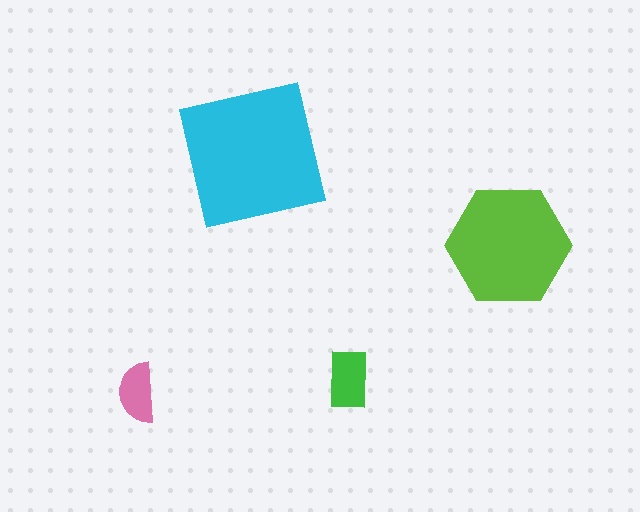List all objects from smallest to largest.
The pink semicircle, the green rectangle, the lime hexagon, the cyan square.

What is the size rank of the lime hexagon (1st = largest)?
2nd.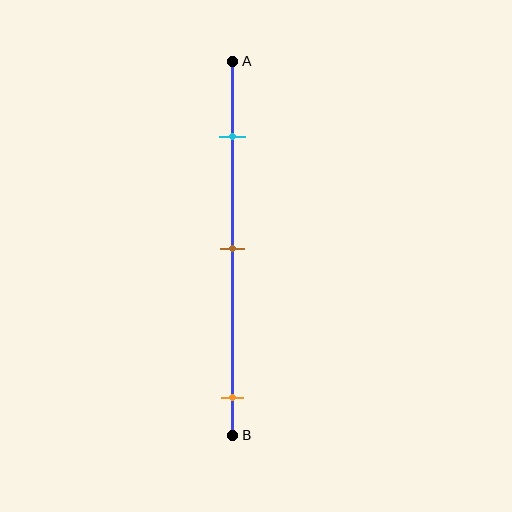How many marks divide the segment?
There are 3 marks dividing the segment.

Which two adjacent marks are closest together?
The cyan and brown marks are the closest adjacent pair.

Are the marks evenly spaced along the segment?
No, the marks are not evenly spaced.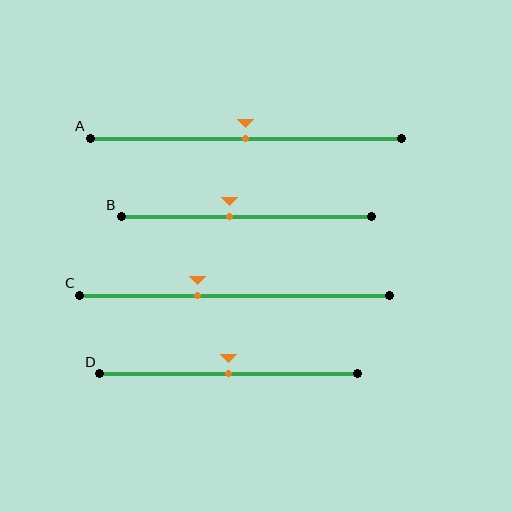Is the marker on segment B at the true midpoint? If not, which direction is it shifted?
No, the marker on segment B is shifted to the left by about 7% of the segment length.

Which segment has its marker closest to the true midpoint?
Segment A has its marker closest to the true midpoint.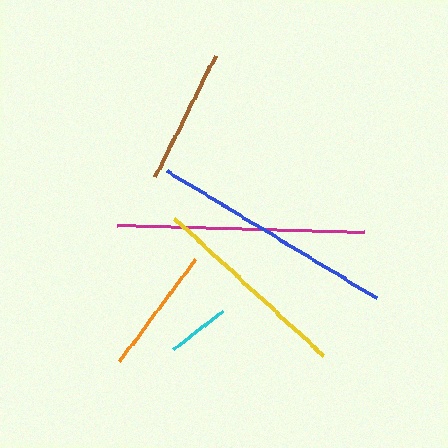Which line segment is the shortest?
The cyan line is the shortest at approximately 62 pixels.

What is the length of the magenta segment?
The magenta segment is approximately 247 pixels long.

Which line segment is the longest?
The magenta line is the longest at approximately 247 pixels.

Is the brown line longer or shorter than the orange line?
The brown line is longer than the orange line.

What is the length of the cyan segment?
The cyan segment is approximately 62 pixels long.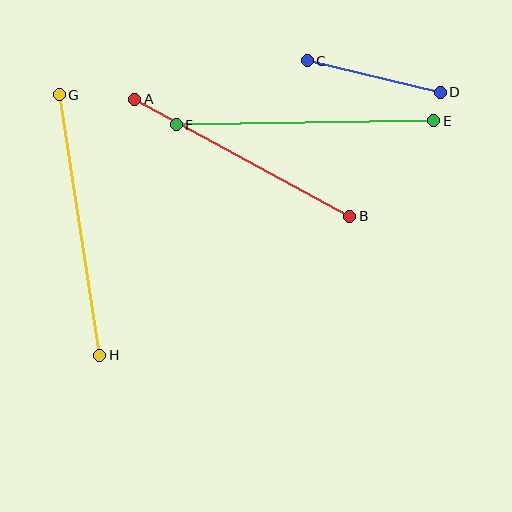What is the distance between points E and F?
The distance is approximately 257 pixels.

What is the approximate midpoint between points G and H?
The midpoint is at approximately (80, 225) pixels.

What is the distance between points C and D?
The distance is approximately 137 pixels.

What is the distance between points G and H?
The distance is approximately 264 pixels.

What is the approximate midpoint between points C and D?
The midpoint is at approximately (374, 76) pixels.